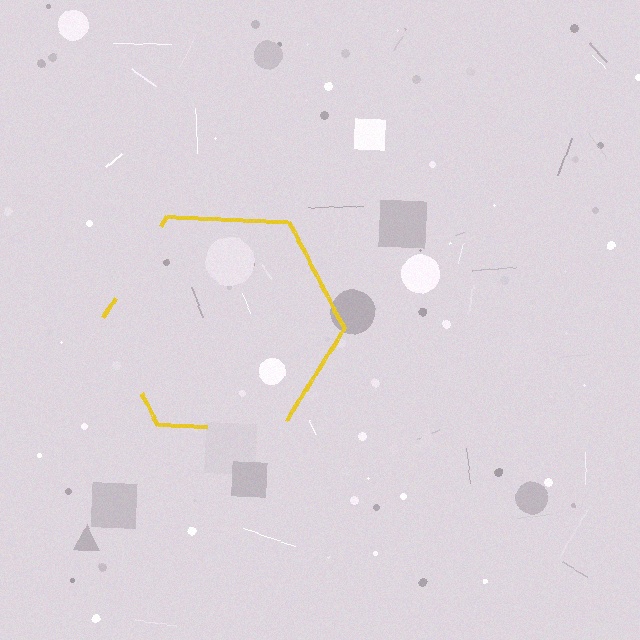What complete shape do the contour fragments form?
The contour fragments form a hexagon.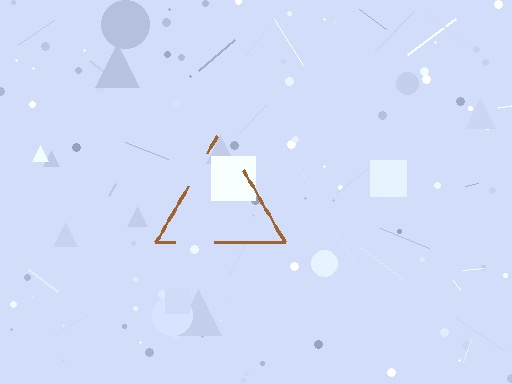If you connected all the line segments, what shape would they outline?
They would outline a triangle.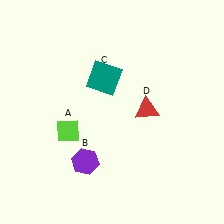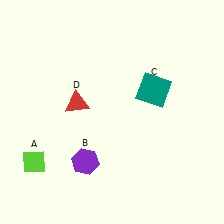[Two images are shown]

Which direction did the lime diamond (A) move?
The lime diamond (A) moved left.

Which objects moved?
The objects that moved are: the lime diamond (A), the teal square (C), the red triangle (D).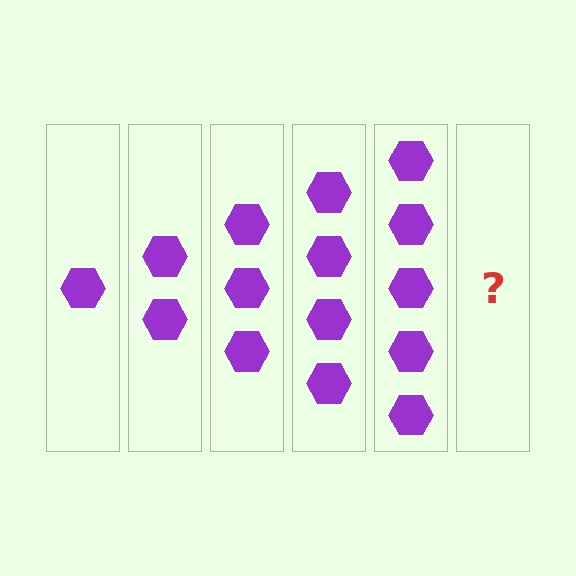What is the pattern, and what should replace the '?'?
The pattern is that each step adds one more hexagon. The '?' should be 6 hexagons.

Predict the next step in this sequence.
The next step is 6 hexagons.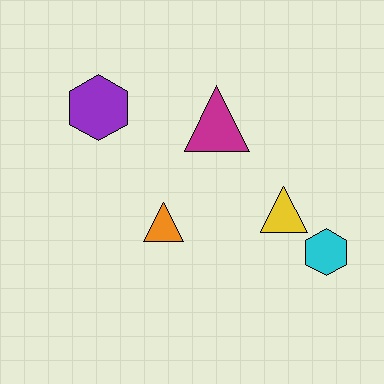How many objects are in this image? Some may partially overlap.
There are 5 objects.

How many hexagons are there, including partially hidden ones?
There are 2 hexagons.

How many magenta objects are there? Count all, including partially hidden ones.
There is 1 magenta object.